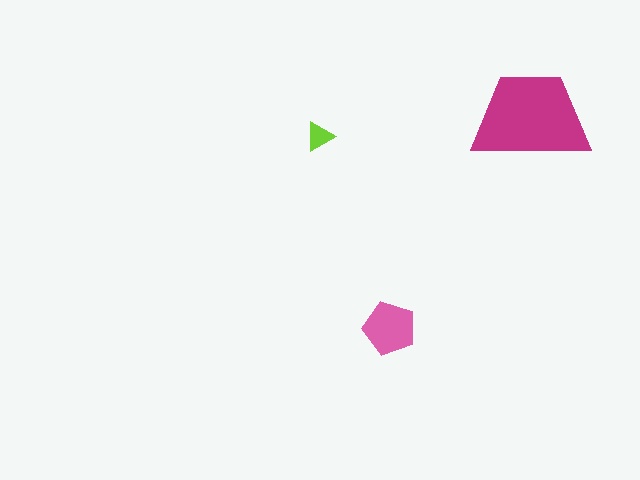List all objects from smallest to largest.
The lime triangle, the pink pentagon, the magenta trapezoid.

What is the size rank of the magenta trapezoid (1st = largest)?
1st.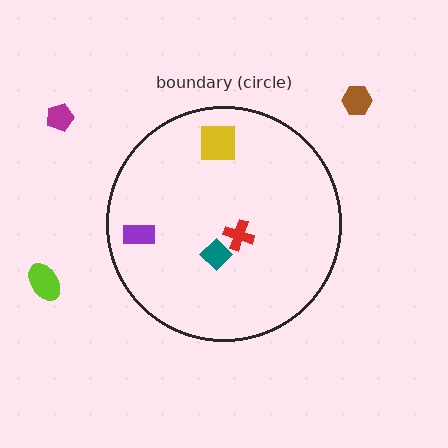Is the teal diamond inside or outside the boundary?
Inside.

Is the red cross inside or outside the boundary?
Inside.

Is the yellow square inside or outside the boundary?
Inside.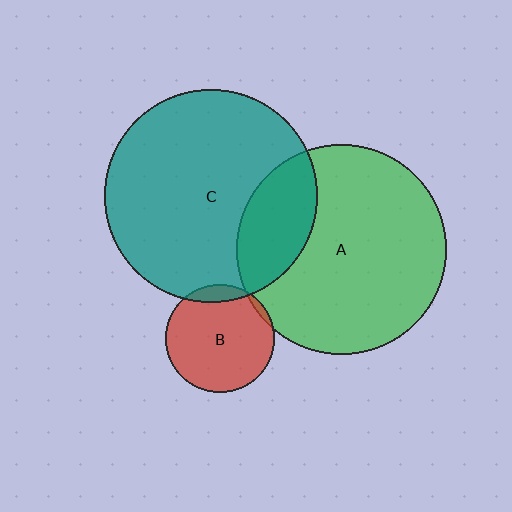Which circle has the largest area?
Circle C (teal).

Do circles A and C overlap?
Yes.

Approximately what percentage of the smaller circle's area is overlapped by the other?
Approximately 20%.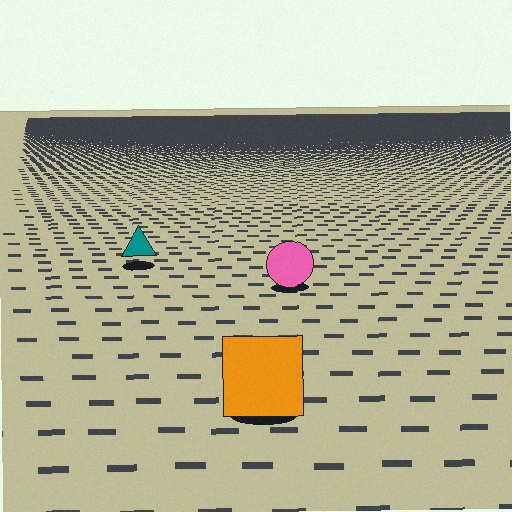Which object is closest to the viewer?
The orange square is closest. The texture marks near it are larger and more spread out.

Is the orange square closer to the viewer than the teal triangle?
Yes. The orange square is closer — you can tell from the texture gradient: the ground texture is coarser near it.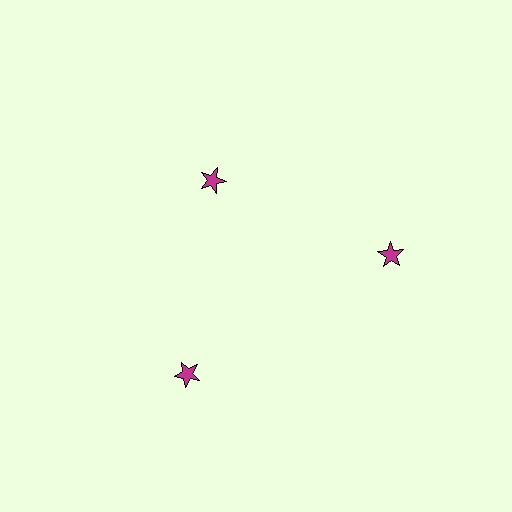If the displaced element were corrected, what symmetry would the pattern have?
It would have 3-fold rotational symmetry — the pattern would map onto itself every 120 degrees.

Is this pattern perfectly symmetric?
No. The 3 magenta stars are arranged in a ring, but one element near the 11 o'clock position is pulled inward toward the center, breaking the 3-fold rotational symmetry.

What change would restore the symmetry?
The symmetry would be restored by moving it outward, back onto the ring so that all 3 stars sit at equal angles and equal distance from the center.